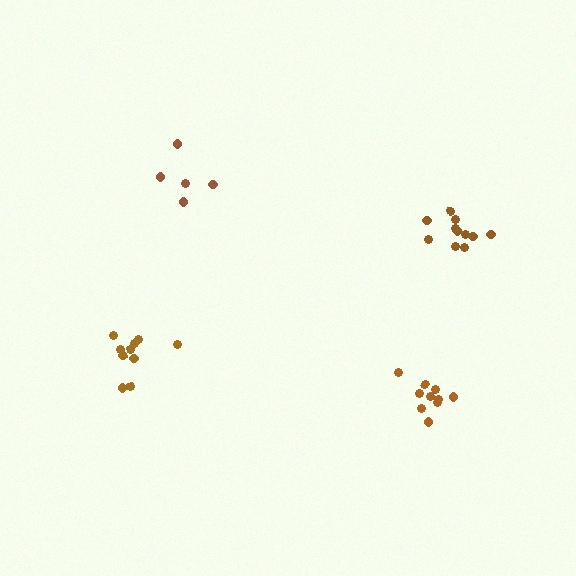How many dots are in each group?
Group 1: 11 dots, Group 2: 5 dots, Group 3: 10 dots, Group 4: 10 dots (36 total).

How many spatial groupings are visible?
There are 4 spatial groupings.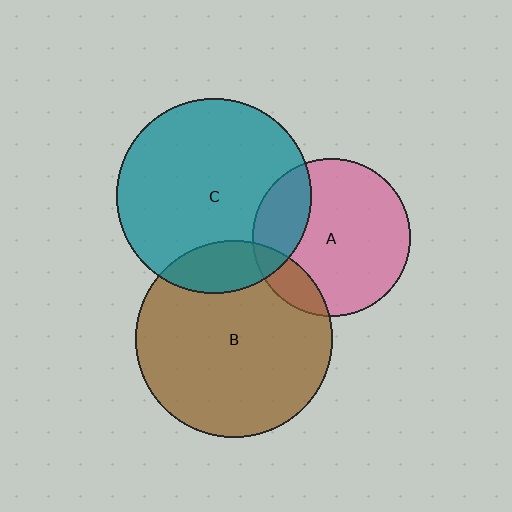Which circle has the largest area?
Circle B (brown).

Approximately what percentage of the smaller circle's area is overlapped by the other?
Approximately 15%.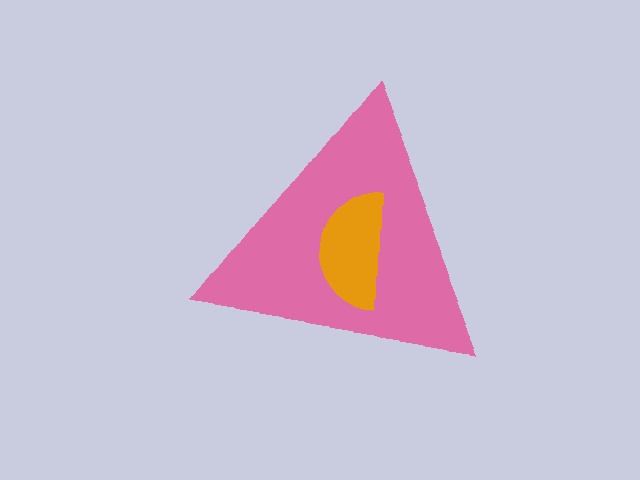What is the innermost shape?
The orange semicircle.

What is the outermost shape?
The pink triangle.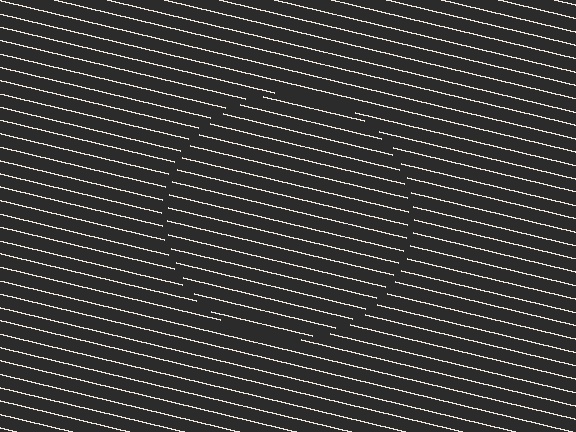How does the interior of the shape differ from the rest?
The interior of the shape contains the same grating, shifted by half a period — the contour is defined by the phase discontinuity where line-ends from the inner and outer gratings abut.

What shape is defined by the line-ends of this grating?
An illusory circle. The interior of the shape contains the same grating, shifted by half a period — the contour is defined by the phase discontinuity where line-ends from the inner and outer gratings abut.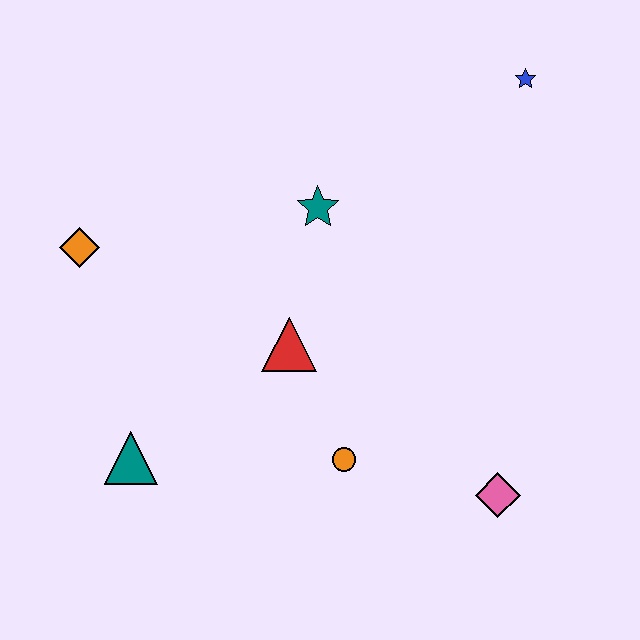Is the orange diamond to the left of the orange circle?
Yes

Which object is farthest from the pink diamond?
The orange diamond is farthest from the pink diamond.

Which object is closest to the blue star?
The teal star is closest to the blue star.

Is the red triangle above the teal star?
No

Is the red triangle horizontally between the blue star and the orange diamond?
Yes